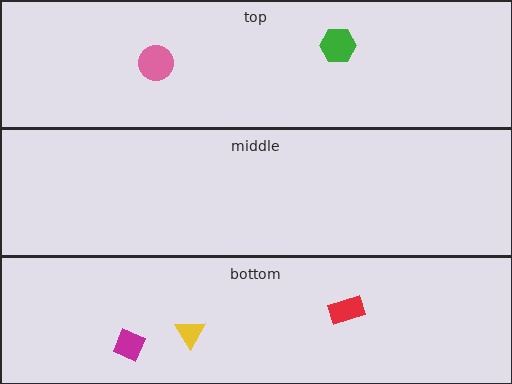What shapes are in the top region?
The green hexagon, the pink circle.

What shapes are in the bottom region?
The magenta diamond, the red rectangle, the yellow triangle.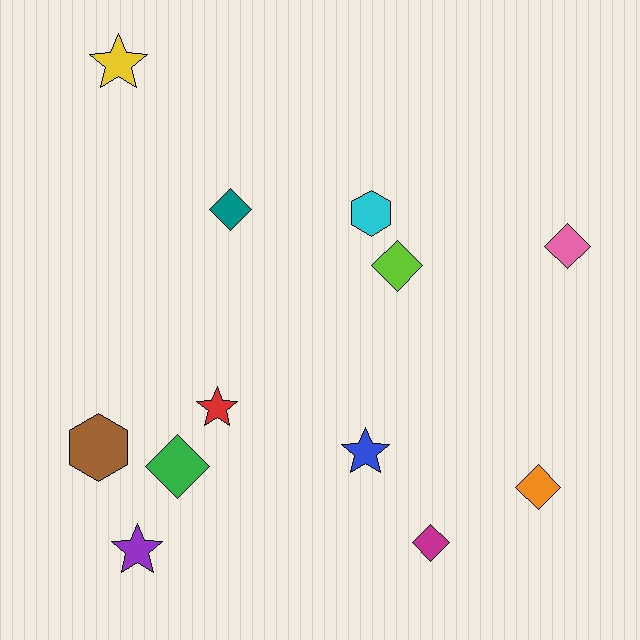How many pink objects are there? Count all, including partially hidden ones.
There is 1 pink object.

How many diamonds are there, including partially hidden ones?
There are 6 diamonds.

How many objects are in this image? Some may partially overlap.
There are 12 objects.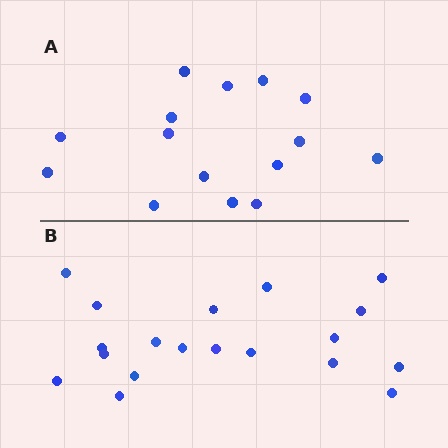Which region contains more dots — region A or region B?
Region B (the bottom region) has more dots.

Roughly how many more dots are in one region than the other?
Region B has about 4 more dots than region A.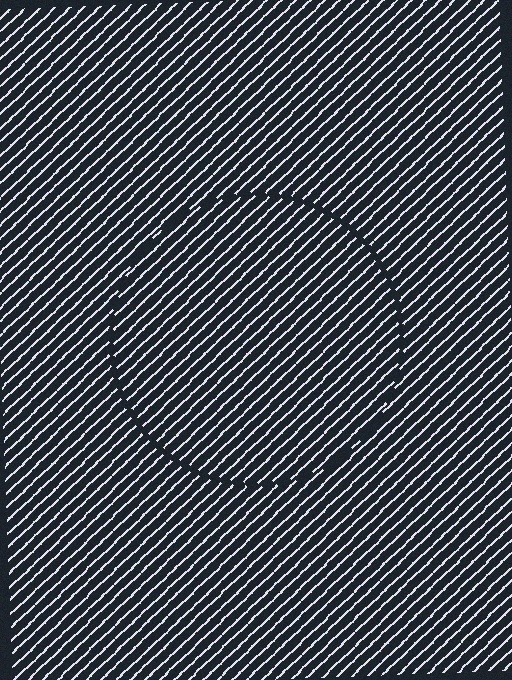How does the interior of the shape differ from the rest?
The interior of the shape contains the same grating, shifted by half a period — the contour is defined by the phase discontinuity where line-ends from the inner and outer gratings abut.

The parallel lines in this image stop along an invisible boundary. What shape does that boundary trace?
An illusory circle. The interior of the shape contains the same grating, shifted by half a period — the contour is defined by the phase discontinuity where line-ends from the inner and outer gratings abut.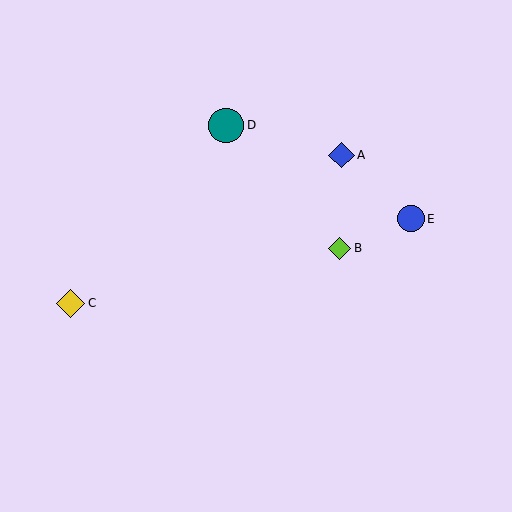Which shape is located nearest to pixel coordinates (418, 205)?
The blue circle (labeled E) at (411, 219) is nearest to that location.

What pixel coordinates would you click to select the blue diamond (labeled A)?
Click at (341, 155) to select the blue diamond A.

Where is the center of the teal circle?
The center of the teal circle is at (226, 125).